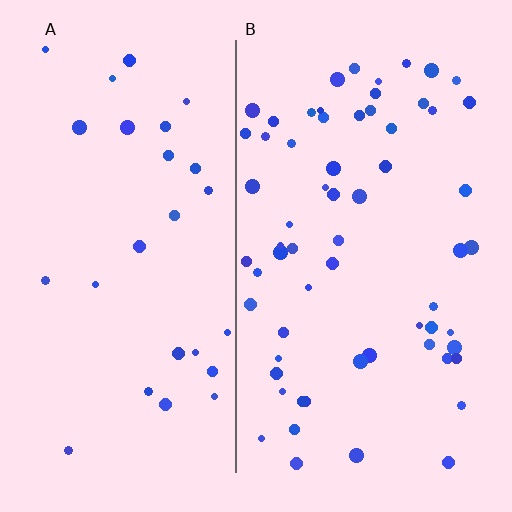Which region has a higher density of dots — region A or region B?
B (the right).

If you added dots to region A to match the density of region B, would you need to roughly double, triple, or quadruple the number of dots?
Approximately double.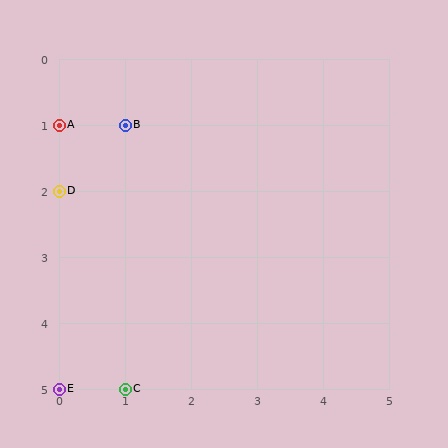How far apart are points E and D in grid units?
Points E and D are 3 rows apart.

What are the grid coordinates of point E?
Point E is at grid coordinates (0, 5).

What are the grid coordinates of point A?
Point A is at grid coordinates (0, 1).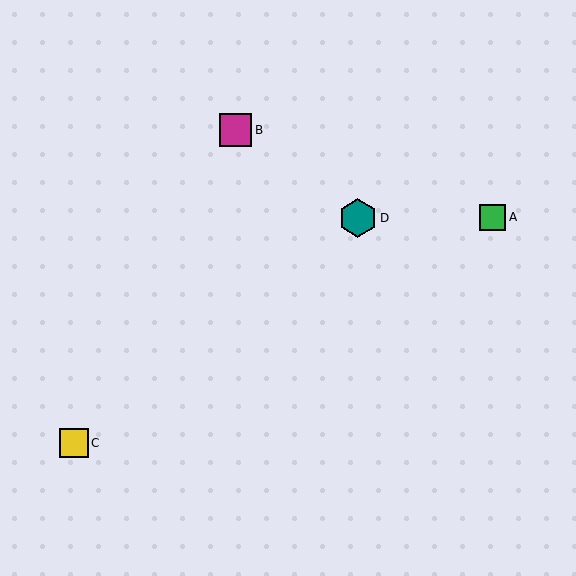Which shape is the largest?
The teal hexagon (labeled D) is the largest.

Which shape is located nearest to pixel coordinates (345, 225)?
The teal hexagon (labeled D) at (358, 218) is nearest to that location.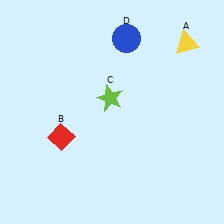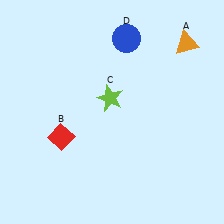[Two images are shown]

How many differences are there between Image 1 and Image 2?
There is 1 difference between the two images.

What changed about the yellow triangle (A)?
In Image 1, A is yellow. In Image 2, it changed to orange.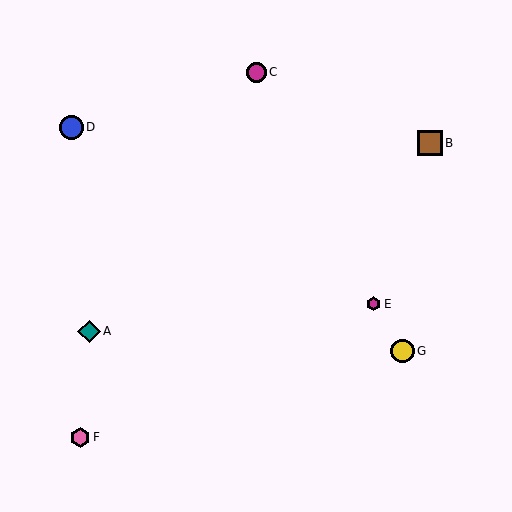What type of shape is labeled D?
Shape D is a blue circle.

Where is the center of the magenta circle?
The center of the magenta circle is at (256, 72).